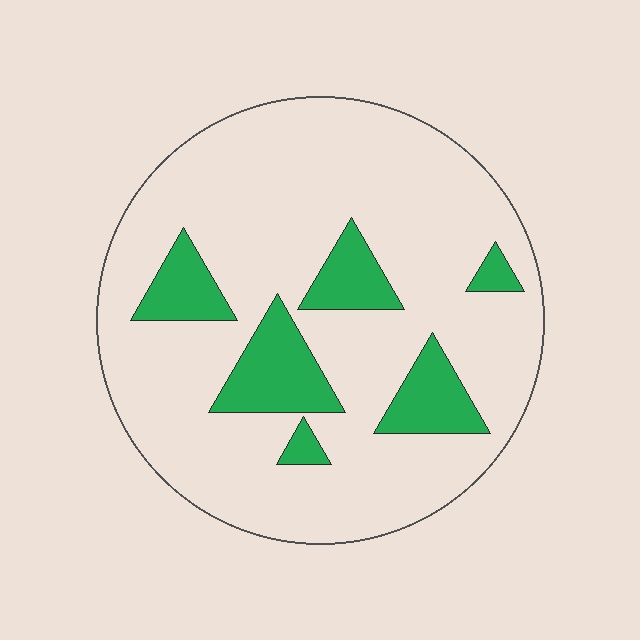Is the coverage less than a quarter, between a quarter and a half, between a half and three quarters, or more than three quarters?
Less than a quarter.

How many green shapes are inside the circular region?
6.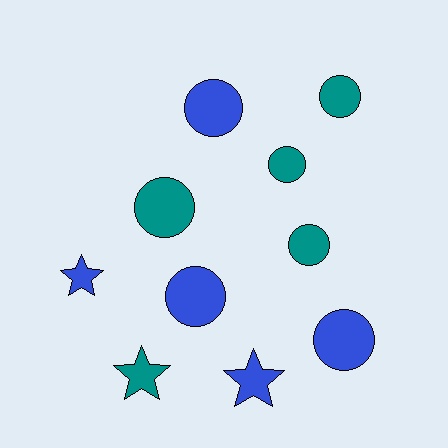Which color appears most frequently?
Blue, with 5 objects.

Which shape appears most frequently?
Circle, with 7 objects.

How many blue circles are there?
There are 3 blue circles.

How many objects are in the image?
There are 10 objects.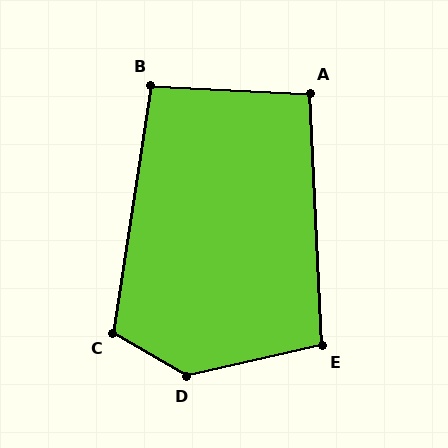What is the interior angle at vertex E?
Approximately 100 degrees (obtuse).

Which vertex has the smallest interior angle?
A, at approximately 95 degrees.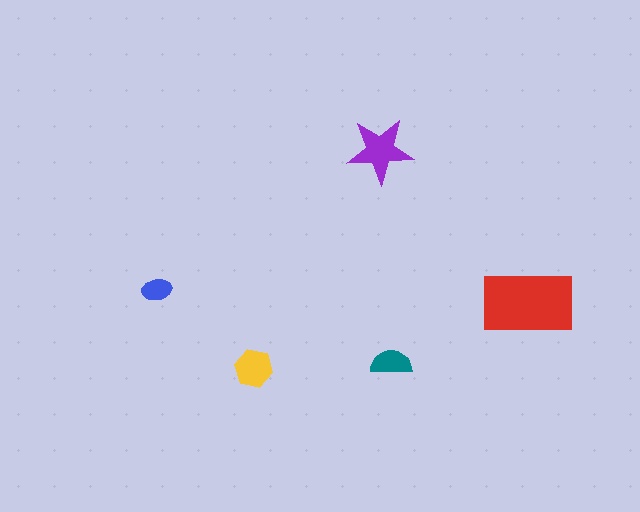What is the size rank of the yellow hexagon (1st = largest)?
3rd.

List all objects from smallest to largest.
The blue ellipse, the teal semicircle, the yellow hexagon, the purple star, the red rectangle.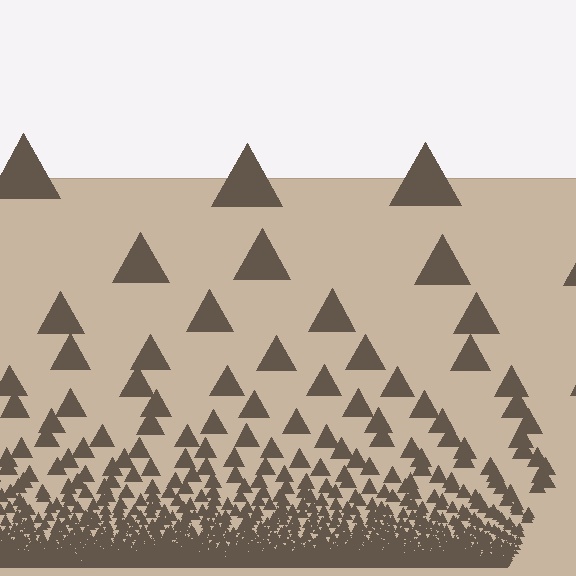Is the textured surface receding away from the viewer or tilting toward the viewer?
The surface appears to tilt toward the viewer. Texture elements get larger and sparser toward the top.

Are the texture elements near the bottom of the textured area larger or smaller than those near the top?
Smaller. The gradient is inverted — elements near the bottom are smaller and denser.